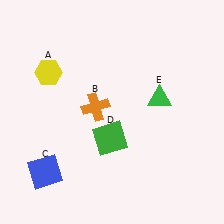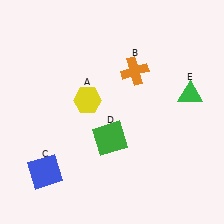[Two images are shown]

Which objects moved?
The objects that moved are: the yellow hexagon (A), the orange cross (B), the green triangle (E).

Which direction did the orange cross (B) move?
The orange cross (B) moved right.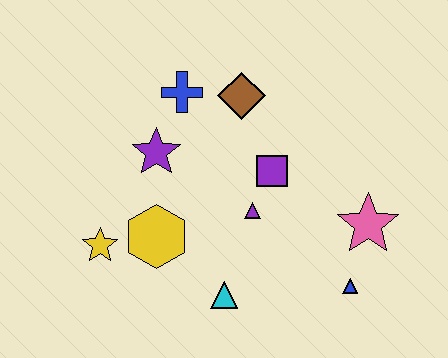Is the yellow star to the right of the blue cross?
No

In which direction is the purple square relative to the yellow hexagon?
The purple square is to the right of the yellow hexagon.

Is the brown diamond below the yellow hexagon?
No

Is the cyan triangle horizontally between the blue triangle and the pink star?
No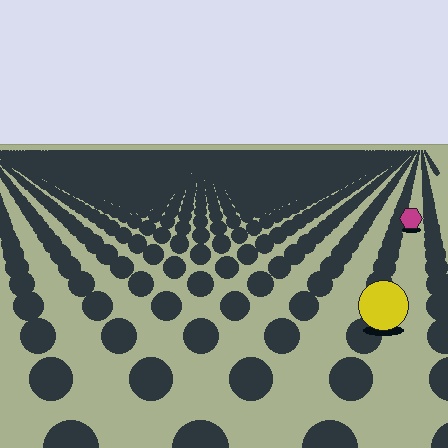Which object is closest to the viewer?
The yellow circle is closest. The texture marks near it are larger and more spread out.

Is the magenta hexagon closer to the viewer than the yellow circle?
No. The yellow circle is closer — you can tell from the texture gradient: the ground texture is coarser near it.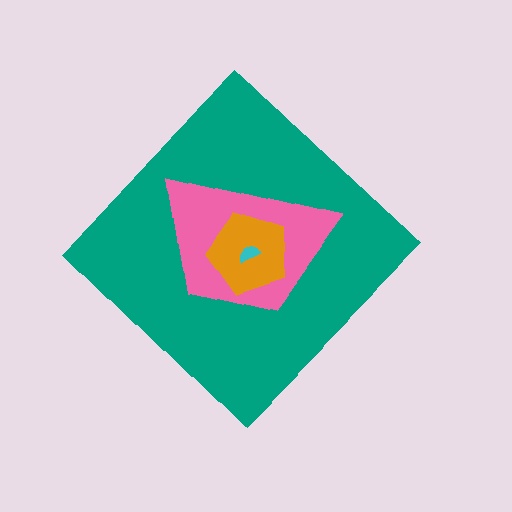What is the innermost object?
The cyan semicircle.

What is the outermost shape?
The teal diamond.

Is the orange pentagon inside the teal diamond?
Yes.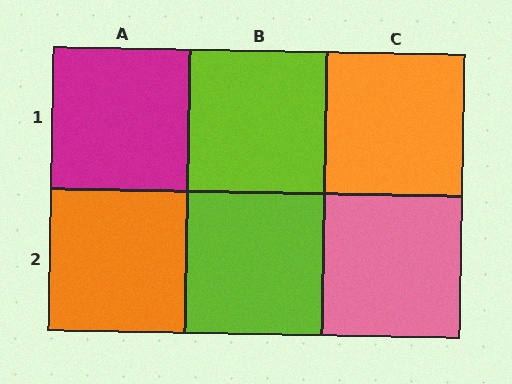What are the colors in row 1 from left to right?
Magenta, lime, orange.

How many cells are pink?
1 cell is pink.